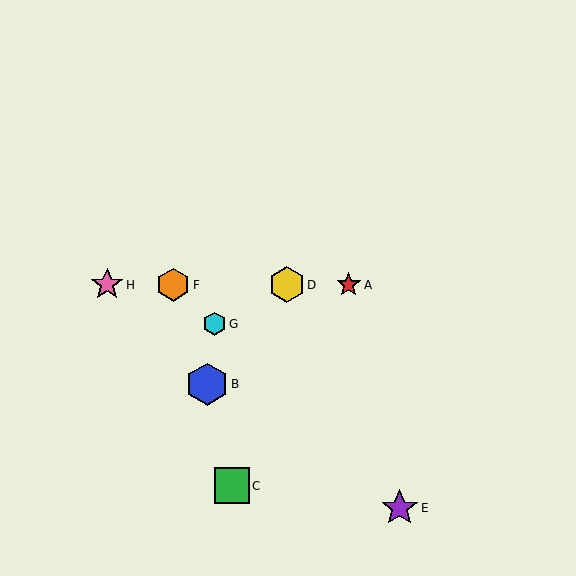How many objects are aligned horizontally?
4 objects (A, D, F, H) are aligned horizontally.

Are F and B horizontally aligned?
No, F is at y≈285 and B is at y≈384.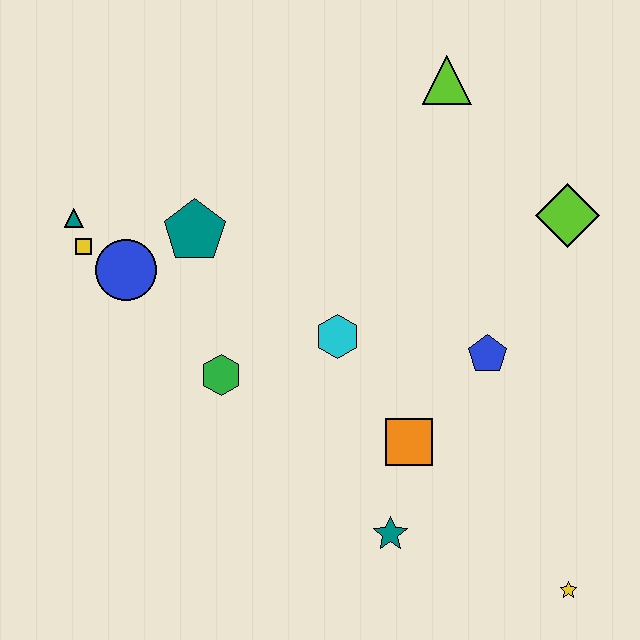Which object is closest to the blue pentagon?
The orange square is closest to the blue pentagon.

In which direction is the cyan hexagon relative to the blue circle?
The cyan hexagon is to the right of the blue circle.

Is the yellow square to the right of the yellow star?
No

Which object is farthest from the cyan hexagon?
The yellow star is farthest from the cyan hexagon.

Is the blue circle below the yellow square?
Yes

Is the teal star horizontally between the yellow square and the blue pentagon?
Yes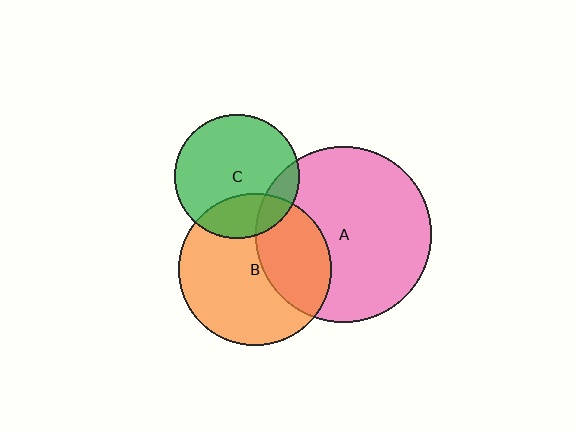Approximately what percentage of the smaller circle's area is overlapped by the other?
Approximately 35%.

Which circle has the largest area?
Circle A (pink).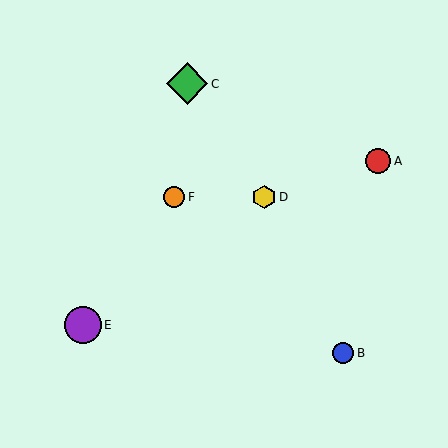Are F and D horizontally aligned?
Yes, both are at y≈197.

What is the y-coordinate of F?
Object F is at y≈197.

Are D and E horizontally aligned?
No, D is at y≈197 and E is at y≈325.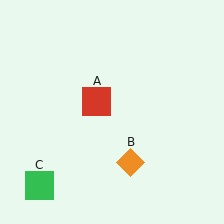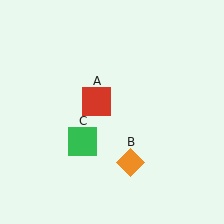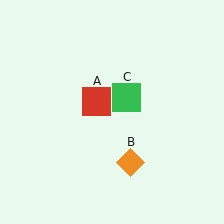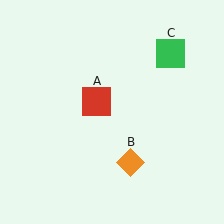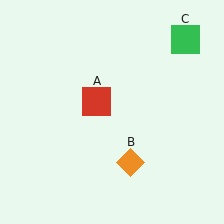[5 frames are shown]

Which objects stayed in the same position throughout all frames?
Red square (object A) and orange diamond (object B) remained stationary.